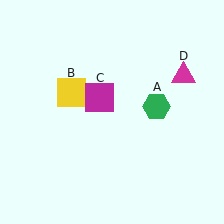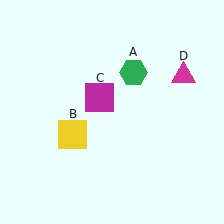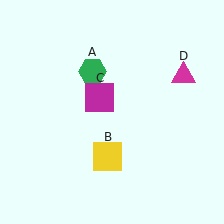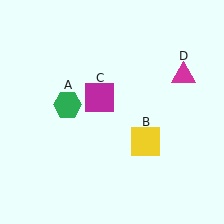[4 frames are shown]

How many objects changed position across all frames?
2 objects changed position: green hexagon (object A), yellow square (object B).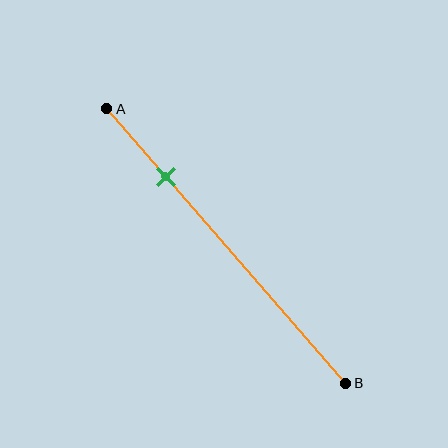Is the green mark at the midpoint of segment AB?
No, the mark is at about 25% from A, not at the 50% midpoint.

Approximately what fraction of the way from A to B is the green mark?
The green mark is approximately 25% of the way from A to B.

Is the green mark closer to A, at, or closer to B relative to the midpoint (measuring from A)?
The green mark is closer to point A than the midpoint of segment AB.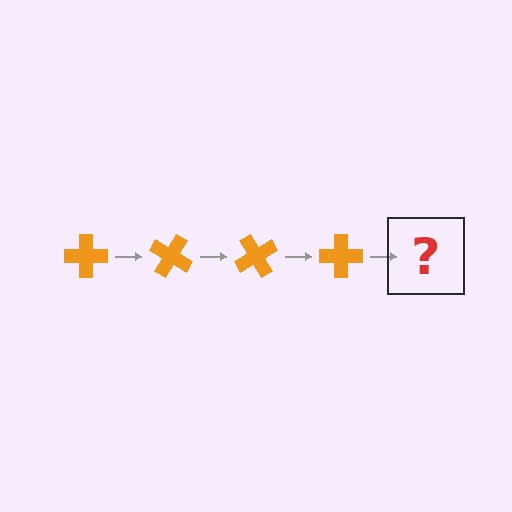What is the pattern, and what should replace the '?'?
The pattern is that the cross rotates 30 degrees each step. The '?' should be an orange cross rotated 120 degrees.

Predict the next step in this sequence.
The next step is an orange cross rotated 120 degrees.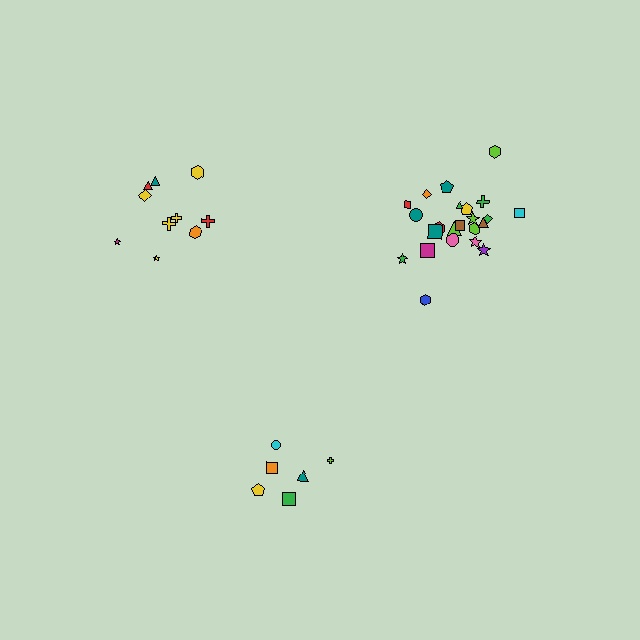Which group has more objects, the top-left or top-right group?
The top-right group.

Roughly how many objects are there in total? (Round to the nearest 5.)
Roughly 40 objects in total.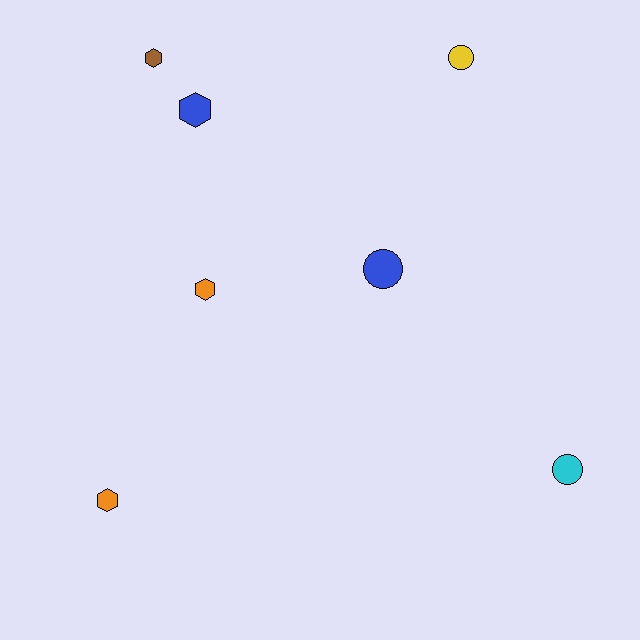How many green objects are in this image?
There are no green objects.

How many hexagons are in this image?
There are 4 hexagons.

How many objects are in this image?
There are 7 objects.